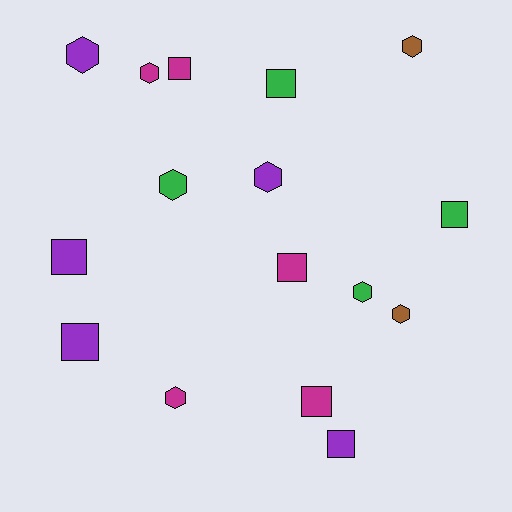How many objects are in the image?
There are 16 objects.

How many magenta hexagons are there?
There are 2 magenta hexagons.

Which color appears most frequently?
Purple, with 5 objects.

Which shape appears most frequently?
Square, with 8 objects.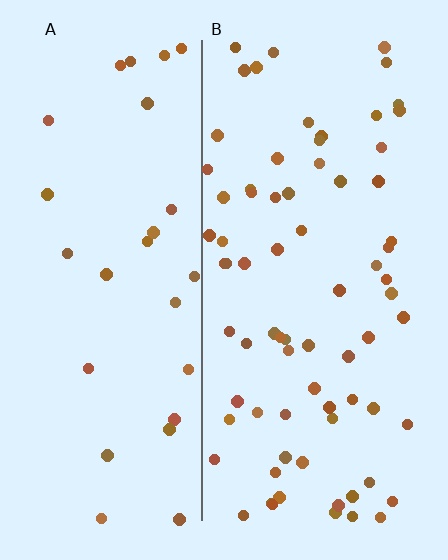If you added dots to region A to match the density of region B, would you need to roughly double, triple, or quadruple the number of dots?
Approximately triple.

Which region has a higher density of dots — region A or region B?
B (the right).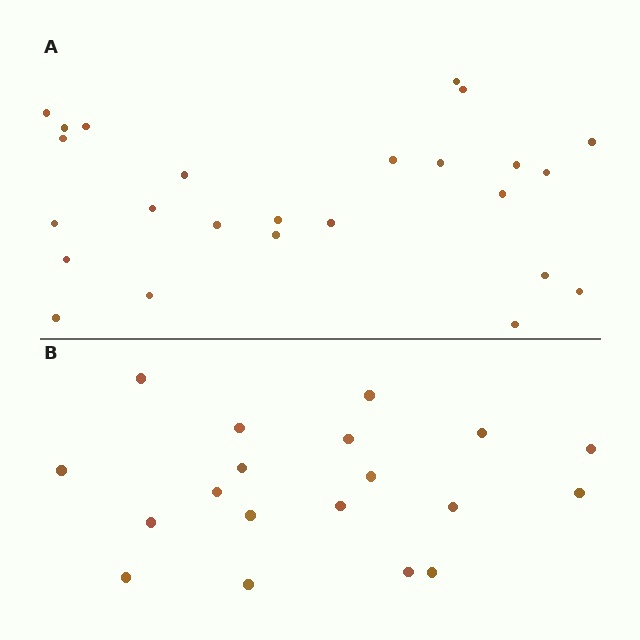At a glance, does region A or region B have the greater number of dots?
Region A (the top region) has more dots.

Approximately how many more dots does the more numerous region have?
Region A has about 6 more dots than region B.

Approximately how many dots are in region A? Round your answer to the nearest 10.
About 20 dots. (The exact count is 25, which rounds to 20.)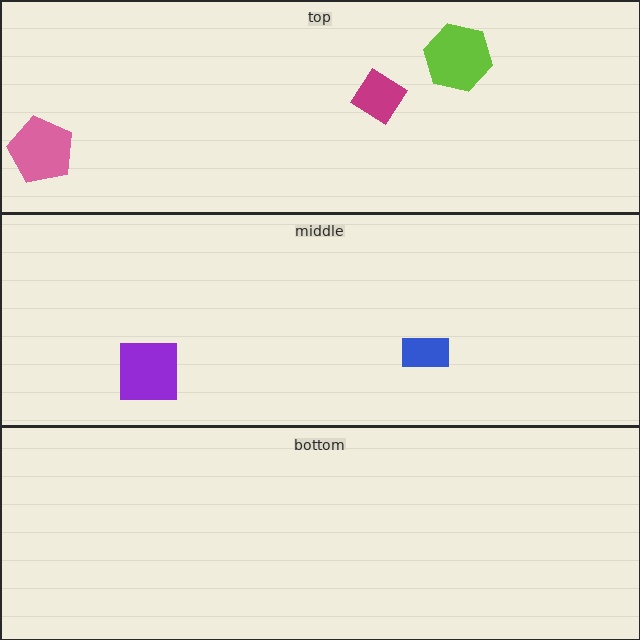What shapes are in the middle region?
The purple square, the blue rectangle.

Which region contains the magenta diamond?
The top region.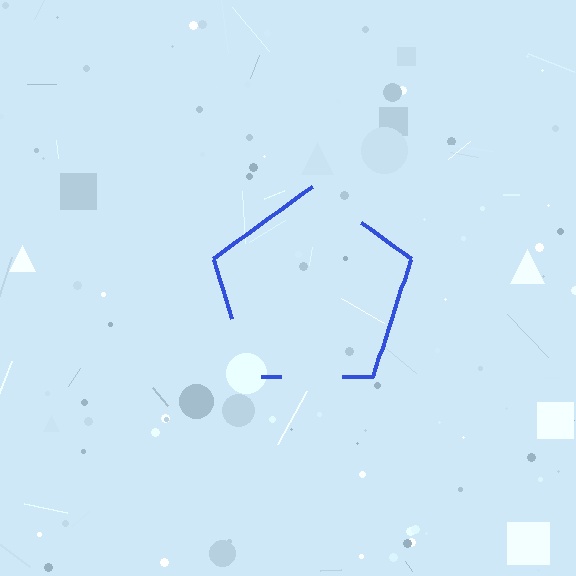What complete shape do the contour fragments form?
The contour fragments form a pentagon.